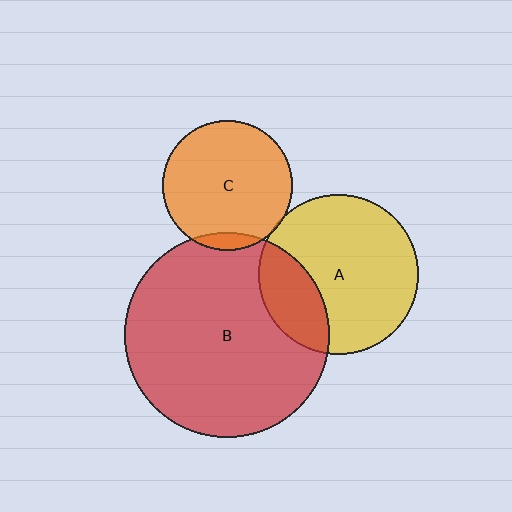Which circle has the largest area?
Circle B (red).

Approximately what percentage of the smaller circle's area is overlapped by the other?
Approximately 25%.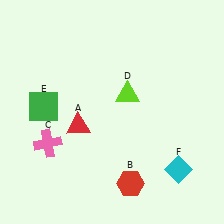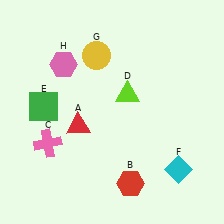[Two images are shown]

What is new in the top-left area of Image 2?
A pink hexagon (H) was added in the top-left area of Image 2.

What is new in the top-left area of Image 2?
A yellow circle (G) was added in the top-left area of Image 2.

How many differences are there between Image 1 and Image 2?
There are 2 differences between the two images.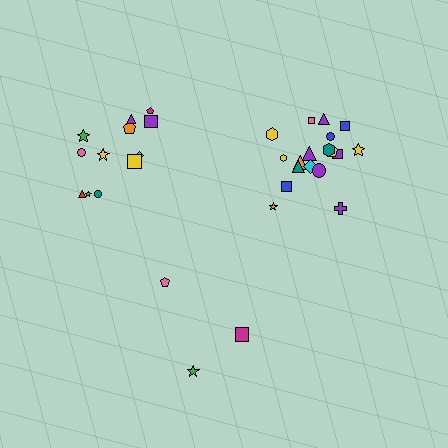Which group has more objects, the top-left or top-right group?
The top-right group.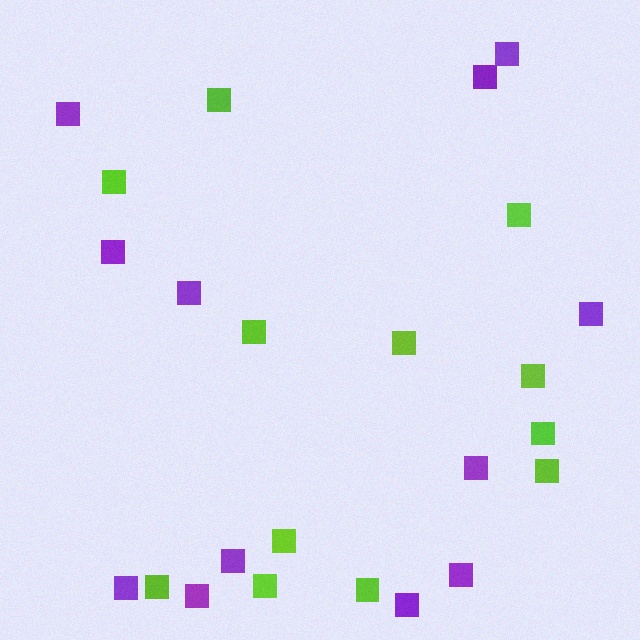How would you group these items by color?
There are 2 groups: one group of purple squares (12) and one group of lime squares (12).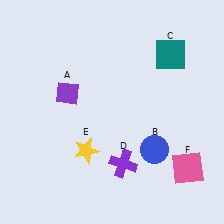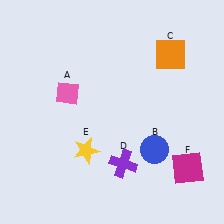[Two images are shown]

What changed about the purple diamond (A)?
In Image 1, A is purple. In Image 2, it changed to pink.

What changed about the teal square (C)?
In Image 1, C is teal. In Image 2, it changed to orange.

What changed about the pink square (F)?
In Image 1, F is pink. In Image 2, it changed to magenta.